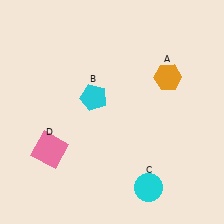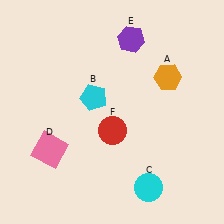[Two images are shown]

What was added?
A purple hexagon (E), a red circle (F) were added in Image 2.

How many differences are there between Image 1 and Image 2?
There are 2 differences between the two images.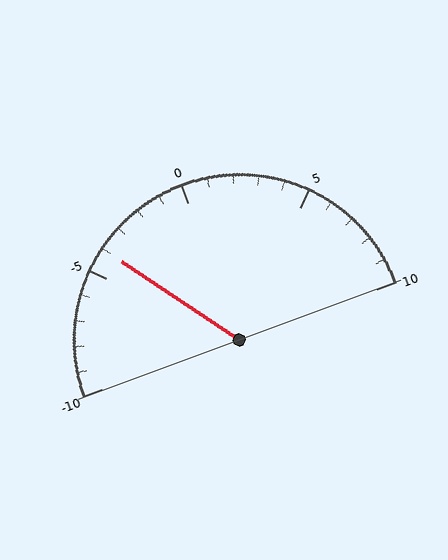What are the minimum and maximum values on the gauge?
The gauge ranges from -10 to 10.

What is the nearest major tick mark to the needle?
The nearest major tick mark is -5.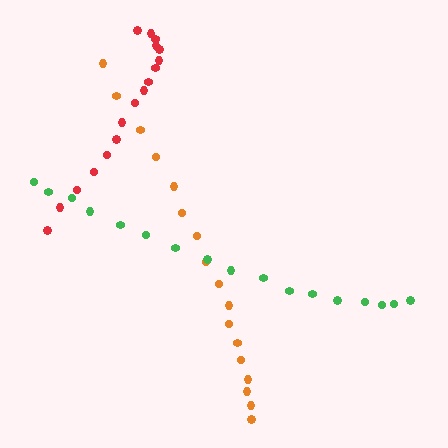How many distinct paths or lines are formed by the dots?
There are 3 distinct paths.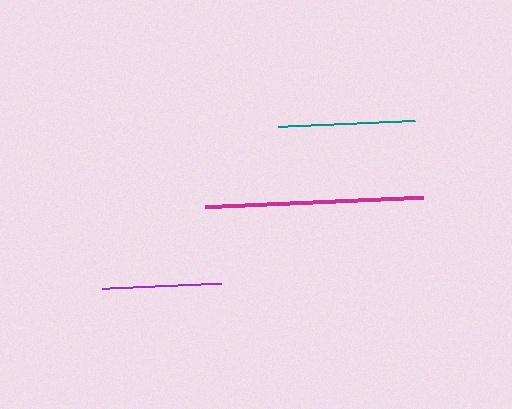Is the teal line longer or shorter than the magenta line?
The magenta line is longer than the teal line.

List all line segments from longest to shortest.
From longest to shortest: magenta, teal, purple.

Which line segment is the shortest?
The purple line is the shortest at approximately 120 pixels.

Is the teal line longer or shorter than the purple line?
The teal line is longer than the purple line.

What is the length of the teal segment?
The teal segment is approximately 137 pixels long.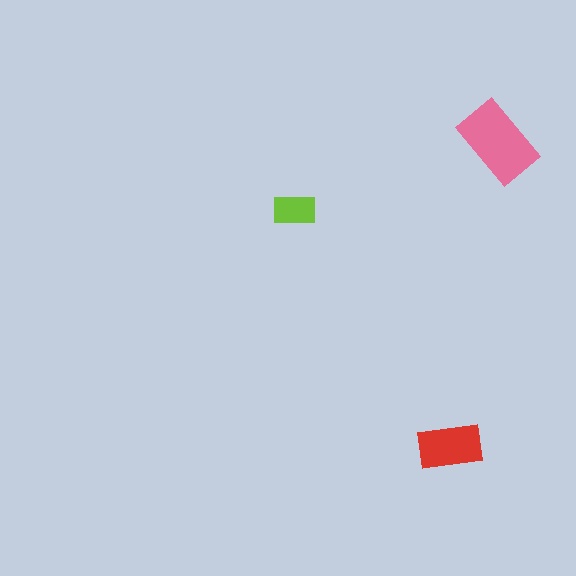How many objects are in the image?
There are 3 objects in the image.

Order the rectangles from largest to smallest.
the pink one, the red one, the lime one.